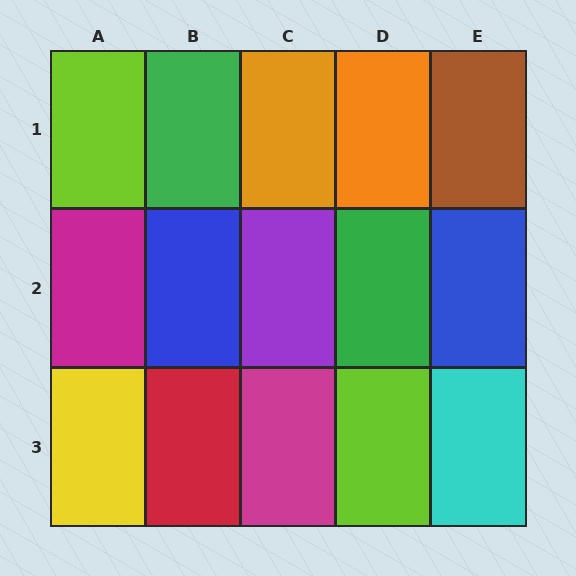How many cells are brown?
1 cell is brown.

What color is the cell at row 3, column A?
Yellow.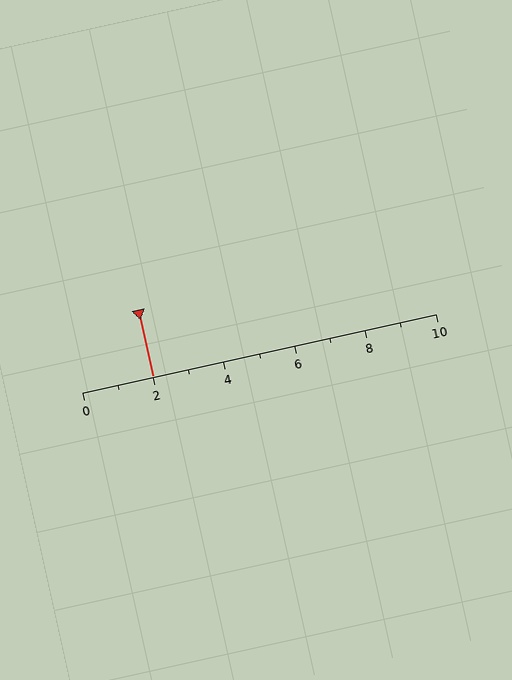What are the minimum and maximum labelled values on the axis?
The axis runs from 0 to 10.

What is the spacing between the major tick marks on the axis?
The major ticks are spaced 2 apart.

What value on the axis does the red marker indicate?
The marker indicates approximately 2.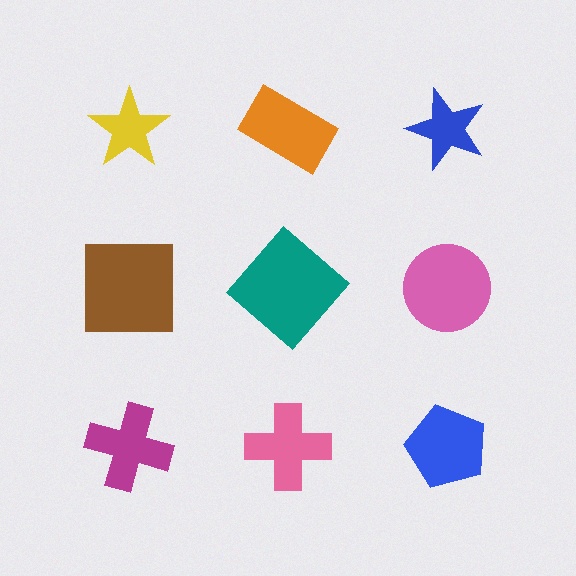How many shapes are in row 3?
3 shapes.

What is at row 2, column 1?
A brown square.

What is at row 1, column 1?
A yellow star.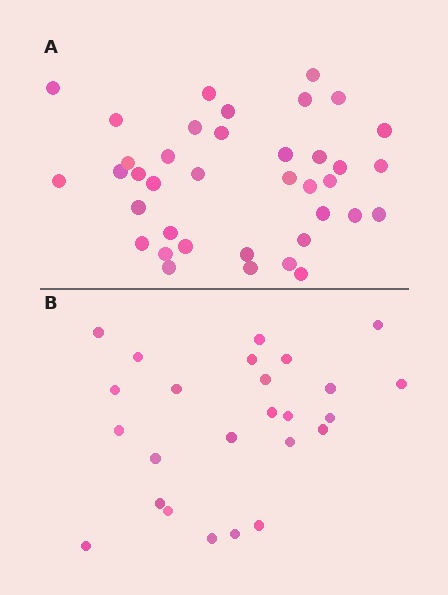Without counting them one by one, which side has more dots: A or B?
Region A (the top region) has more dots.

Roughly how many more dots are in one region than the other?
Region A has approximately 15 more dots than region B.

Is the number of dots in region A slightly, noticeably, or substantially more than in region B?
Region A has substantially more. The ratio is roughly 1.5 to 1.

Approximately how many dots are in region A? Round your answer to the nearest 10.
About 40 dots. (The exact count is 38, which rounds to 40.)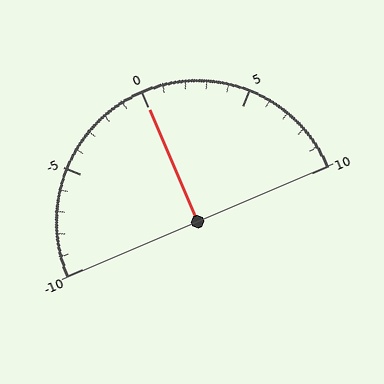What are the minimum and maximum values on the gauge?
The gauge ranges from -10 to 10.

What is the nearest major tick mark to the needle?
The nearest major tick mark is 0.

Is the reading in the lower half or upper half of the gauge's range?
The reading is in the upper half of the range (-10 to 10).